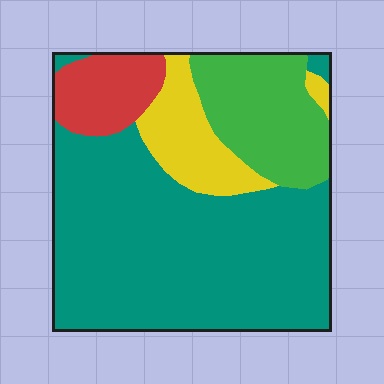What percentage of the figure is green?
Green takes up between a sixth and a third of the figure.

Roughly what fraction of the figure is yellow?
Yellow covers roughly 10% of the figure.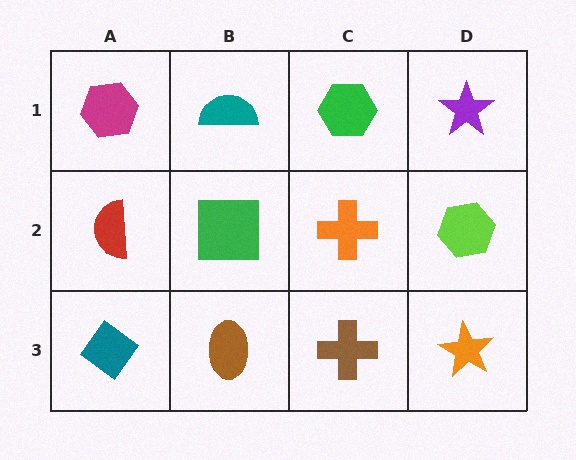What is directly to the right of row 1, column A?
A teal semicircle.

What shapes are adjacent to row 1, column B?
A green square (row 2, column B), a magenta hexagon (row 1, column A), a green hexagon (row 1, column C).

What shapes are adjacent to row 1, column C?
An orange cross (row 2, column C), a teal semicircle (row 1, column B), a purple star (row 1, column D).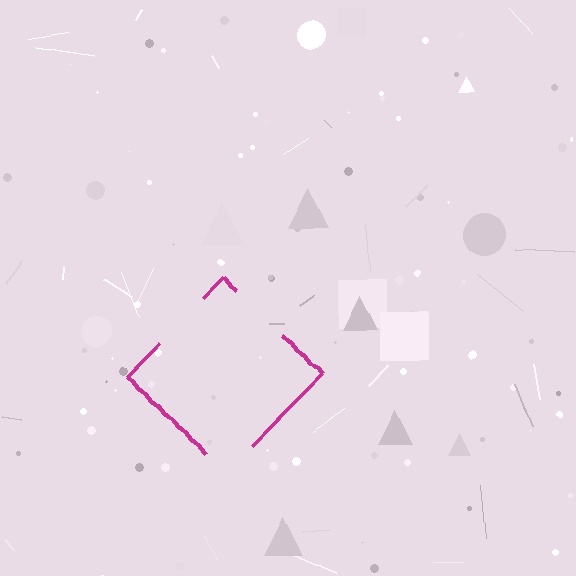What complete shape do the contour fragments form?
The contour fragments form a diamond.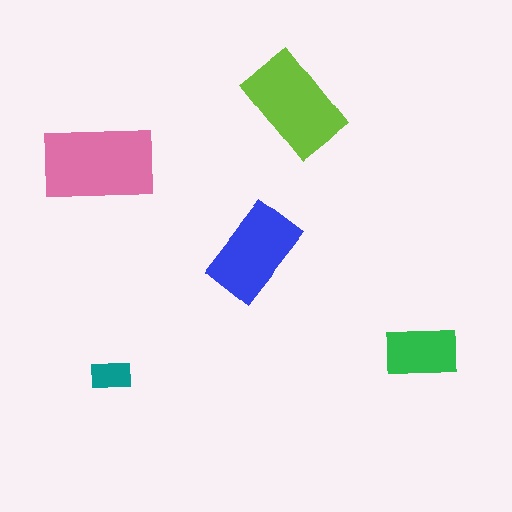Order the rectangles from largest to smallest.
the pink one, the lime one, the blue one, the green one, the teal one.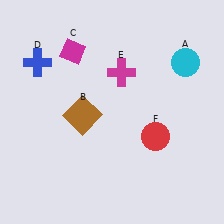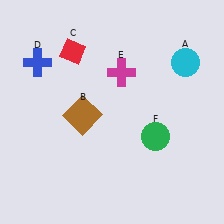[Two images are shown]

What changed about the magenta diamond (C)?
In Image 1, C is magenta. In Image 2, it changed to red.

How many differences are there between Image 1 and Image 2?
There are 2 differences between the two images.